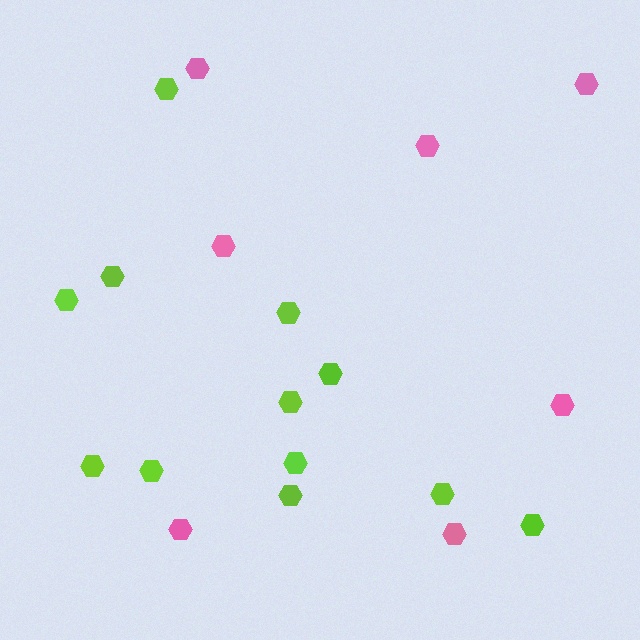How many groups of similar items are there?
There are 2 groups: one group of lime hexagons (12) and one group of pink hexagons (7).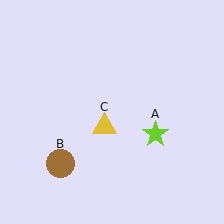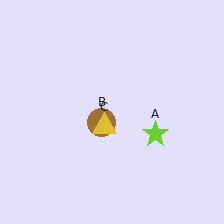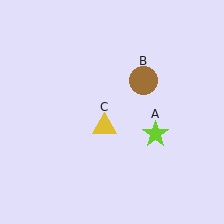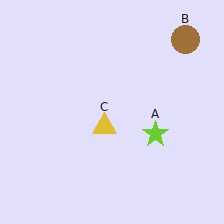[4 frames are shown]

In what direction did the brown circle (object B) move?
The brown circle (object B) moved up and to the right.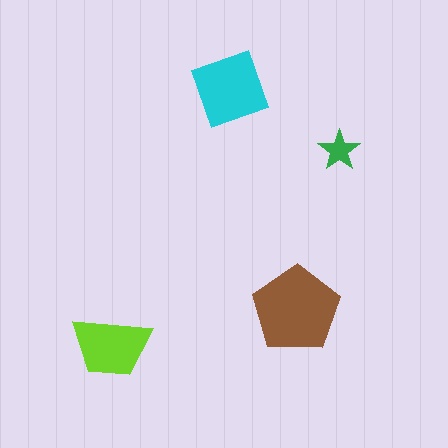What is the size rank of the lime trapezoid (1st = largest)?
3rd.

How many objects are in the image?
There are 4 objects in the image.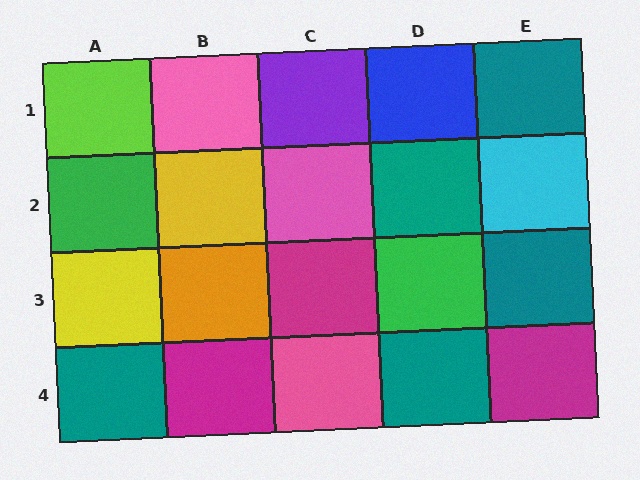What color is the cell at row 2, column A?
Green.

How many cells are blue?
1 cell is blue.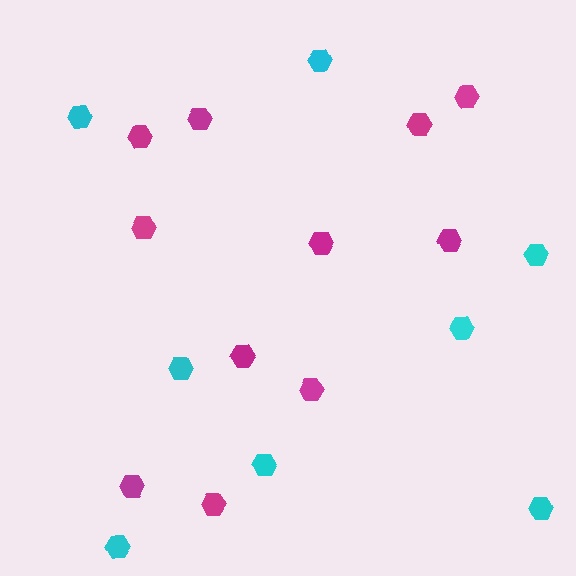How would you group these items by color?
There are 2 groups: one group of magenta hexagons (11) and one group of cyan hexagons (8).